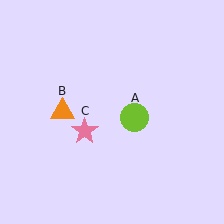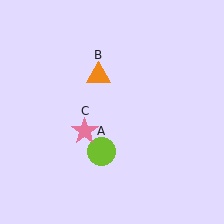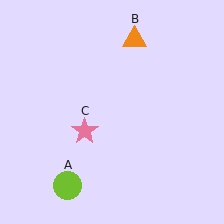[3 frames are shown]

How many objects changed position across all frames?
2 objects changed position: lime circle (object A), orange triangle (object B).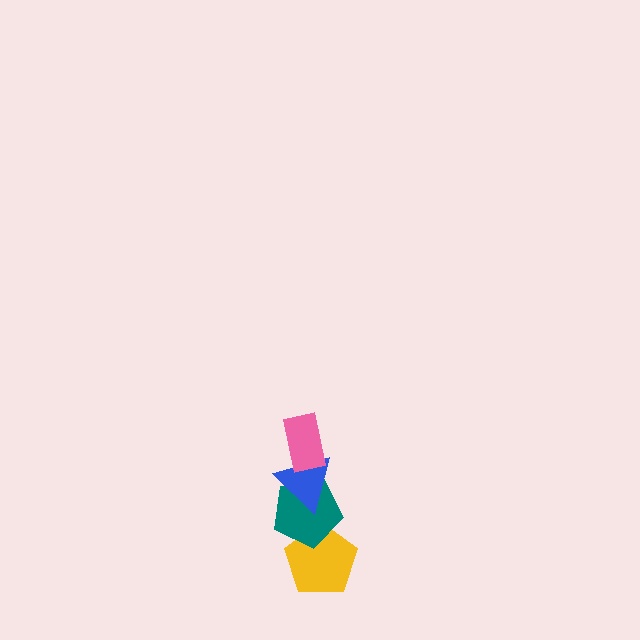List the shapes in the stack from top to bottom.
From top to bottom: the pink rectangle, the blue triangle, the teal pentagon, the yellow pentagon.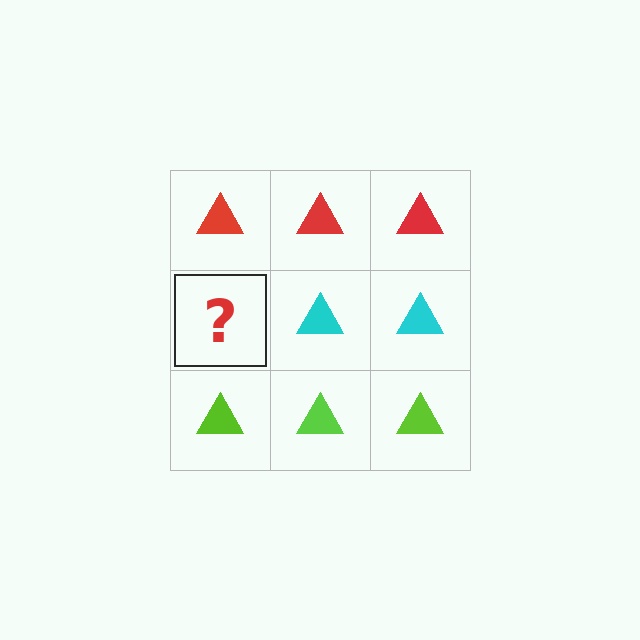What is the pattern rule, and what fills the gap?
The rule is that each row has a consistent color. The gap should be filled with a cyan triangle.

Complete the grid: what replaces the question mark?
The question mark should be replaced with a cyan triangle.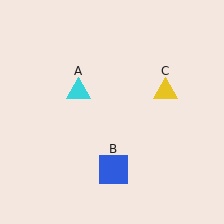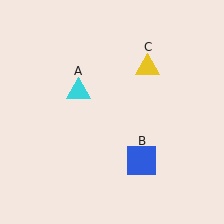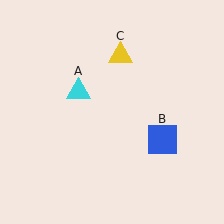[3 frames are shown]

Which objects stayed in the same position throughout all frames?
Cyan triangle (object A) remained stationary.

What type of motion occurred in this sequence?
The blue square (object B), yellow triangle (object C) rotated counterclockwise around the center of the scene.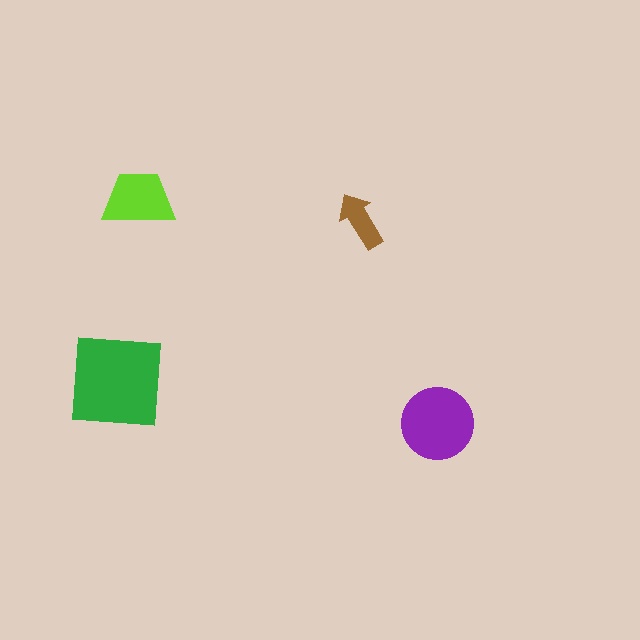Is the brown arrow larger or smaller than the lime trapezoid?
Smaller.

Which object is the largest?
The green square.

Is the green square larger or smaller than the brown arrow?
Larger.